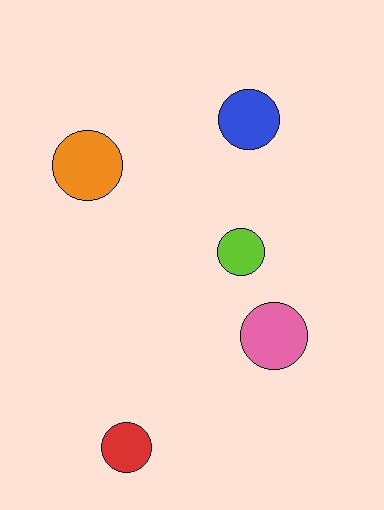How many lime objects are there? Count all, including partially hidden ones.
There is 1 lime object.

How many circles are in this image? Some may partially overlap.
There are 5 circles.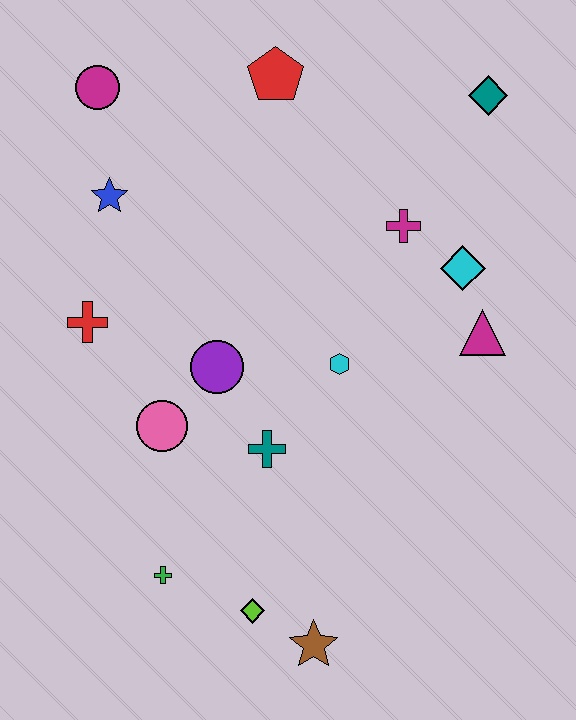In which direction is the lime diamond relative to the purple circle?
The lime diamond is below the purple circle.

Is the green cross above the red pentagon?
No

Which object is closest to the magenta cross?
The cyan diamond is closest to the magenta cross.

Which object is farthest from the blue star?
The brown star is farthest from the blue star.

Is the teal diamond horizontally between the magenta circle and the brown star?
No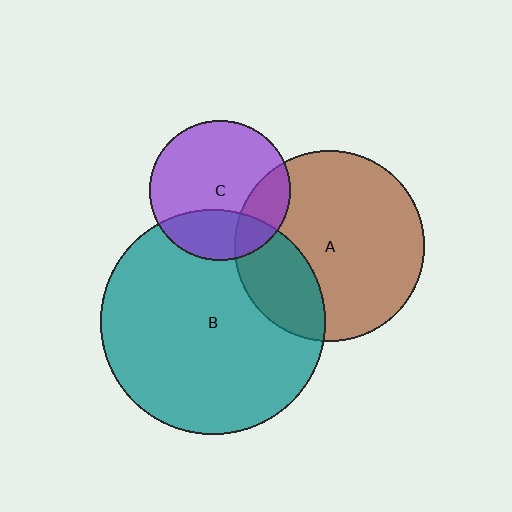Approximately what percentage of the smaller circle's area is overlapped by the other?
Approximately 20%.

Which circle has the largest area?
Circle B (teal).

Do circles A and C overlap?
Yes.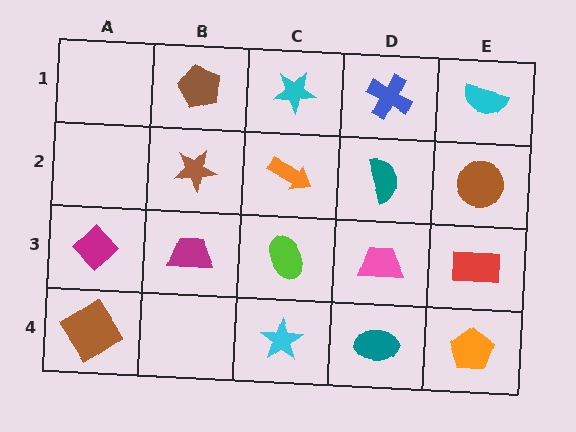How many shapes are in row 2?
4 shapes.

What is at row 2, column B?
A brown star.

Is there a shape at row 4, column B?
No, that cell is empty.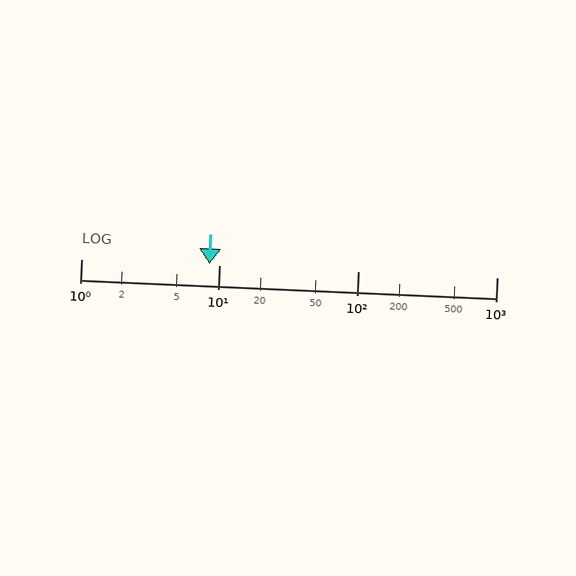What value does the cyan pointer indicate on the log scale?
The pointer indicates approximately 8.5.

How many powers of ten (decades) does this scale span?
The scale spans 3 decades, from 1 to 1000.